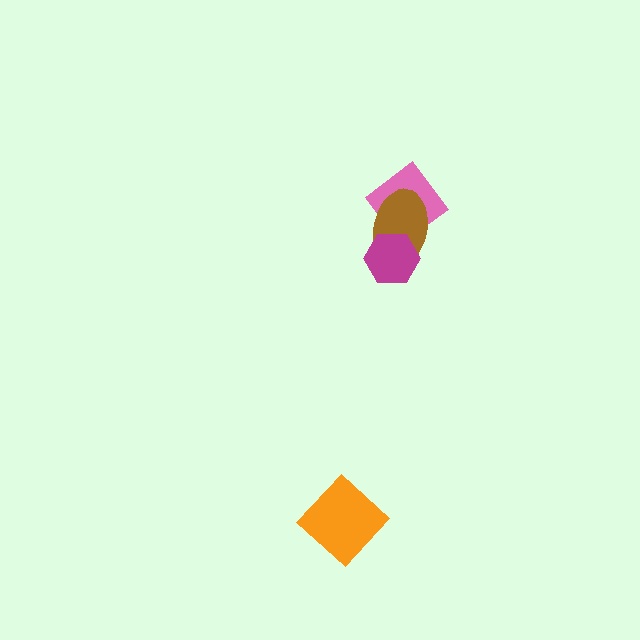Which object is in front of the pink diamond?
The brown ellipse is in front of the pink diamond.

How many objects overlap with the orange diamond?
0 objects overlap with the orange diamond.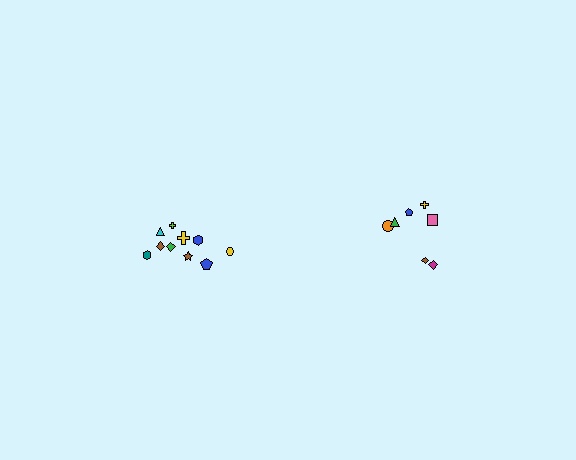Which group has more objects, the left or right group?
The left group.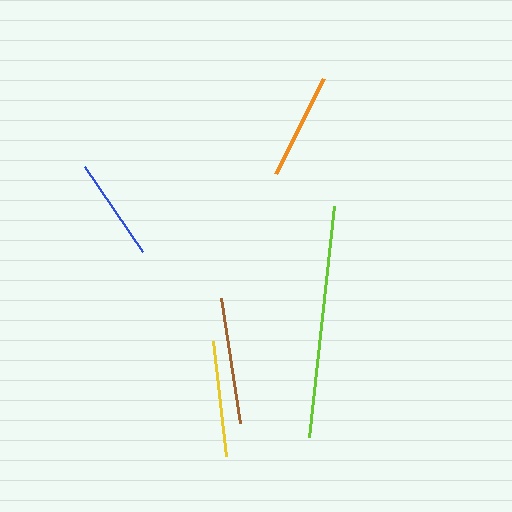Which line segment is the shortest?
The blue line is the shortest at approximately 103 pixels.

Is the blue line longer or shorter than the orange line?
The orange line is longer than the blue line.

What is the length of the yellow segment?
The yellow segment is approximately 116 pixels long.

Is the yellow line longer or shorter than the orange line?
The yellow line is longer than the orange line.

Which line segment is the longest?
The lime line is the longest at approximately 233 pixels.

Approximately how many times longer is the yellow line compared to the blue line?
The yellow line is approximately 1.1 times the length of the blue line.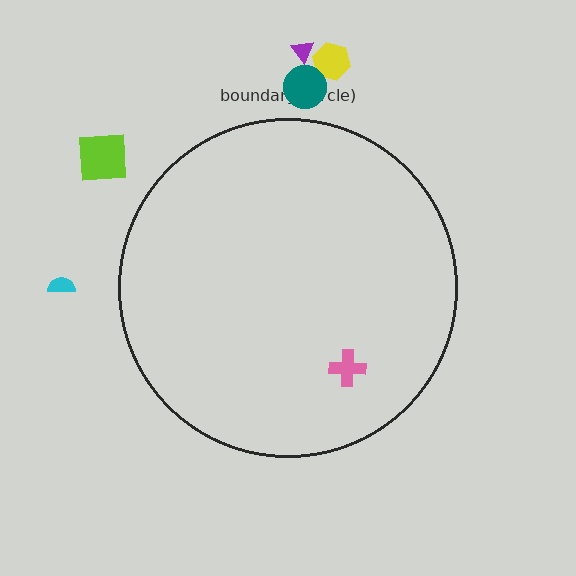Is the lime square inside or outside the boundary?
Outside.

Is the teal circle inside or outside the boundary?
Outside.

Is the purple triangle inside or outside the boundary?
Outside.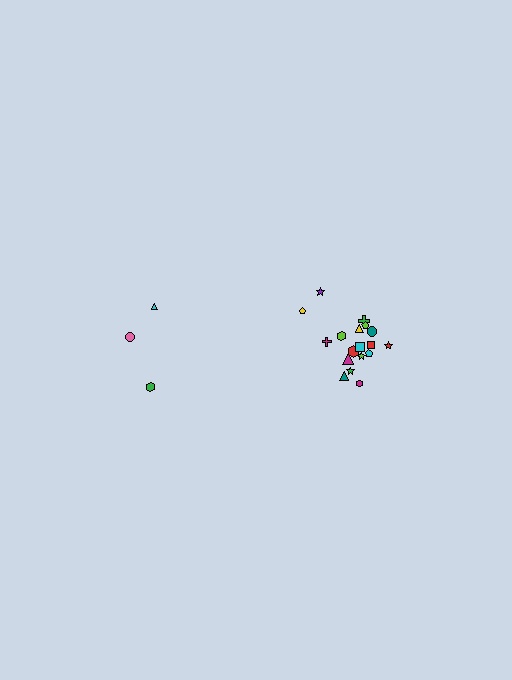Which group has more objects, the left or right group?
The right group.